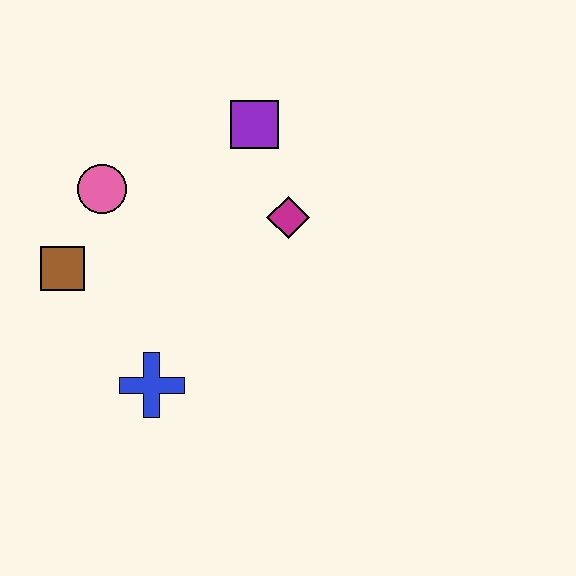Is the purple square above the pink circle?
Yes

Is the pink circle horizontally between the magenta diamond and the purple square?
No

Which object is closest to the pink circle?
The brown square is closest to the pink circle.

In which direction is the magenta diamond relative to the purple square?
The magenta diamond is below the purple square.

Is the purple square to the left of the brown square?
No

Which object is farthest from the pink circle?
The blue cross is farthest from the pink circle.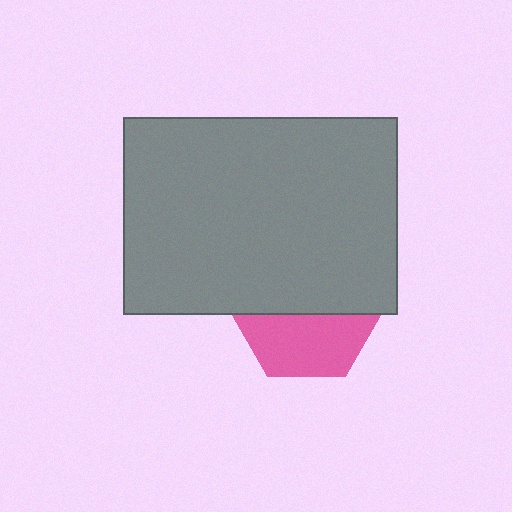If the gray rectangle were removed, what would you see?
You would see the complete pink hexagon.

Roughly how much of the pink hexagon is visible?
A small part of it is visible (roughly 43%).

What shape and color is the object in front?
The object in front is a gray rectangle.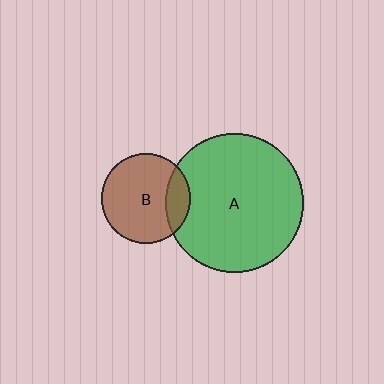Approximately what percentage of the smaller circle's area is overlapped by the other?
Approximately 20%.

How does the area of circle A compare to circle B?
Approximately 2.4 times.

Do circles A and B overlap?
Yes.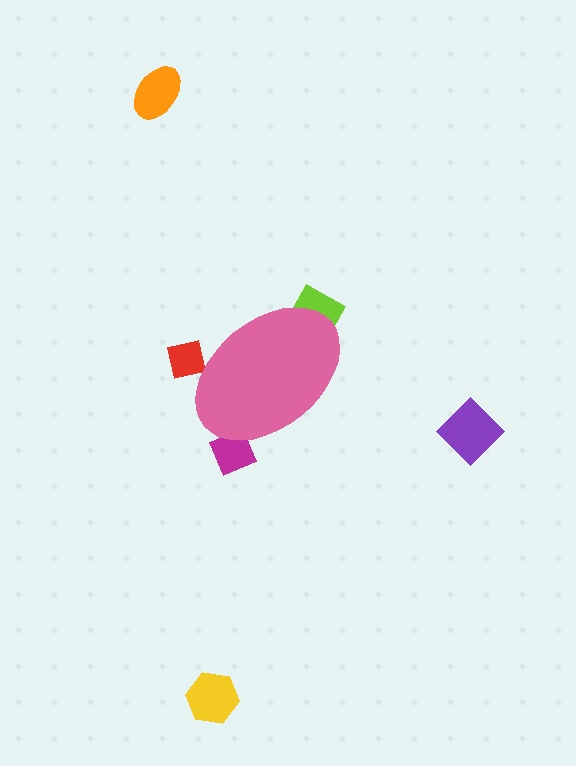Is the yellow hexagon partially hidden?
No, the yellow hexagon is fully visible.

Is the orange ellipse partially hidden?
No, the orange ellipse is fully visible.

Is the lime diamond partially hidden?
Yes, the lime diamond is partially hidden behind the pink ellipse.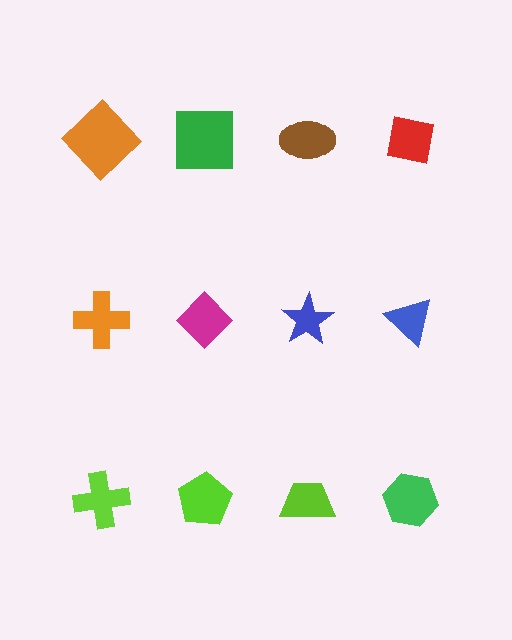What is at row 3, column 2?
A lime pentagon.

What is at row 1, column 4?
A red square.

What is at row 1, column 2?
A green square.